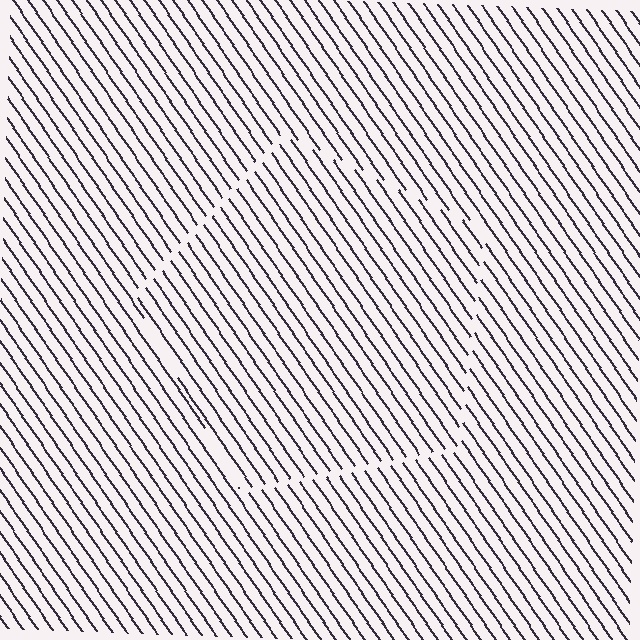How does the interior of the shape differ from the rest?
The interior of the shape contains the same grating, shifted by half a period — the contour is defined by the phase discontinuity where line-ends from the inner and outer gratings abut.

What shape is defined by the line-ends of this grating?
An illusory pentagon. The interior of the shape contains the same grating, shifted by half a period — the contour is defined by the phase discontinuity where line-ends from the inner and outer gratings abut.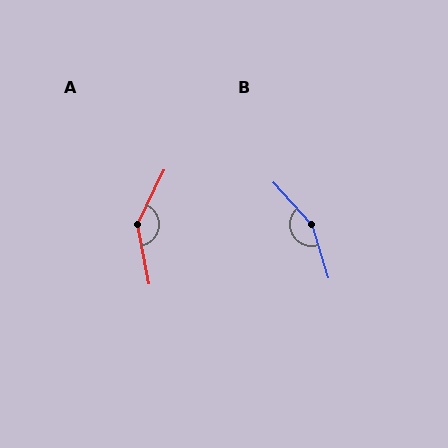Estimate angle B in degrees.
Approximately 155 degrees.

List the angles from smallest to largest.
A (143°), B (155°).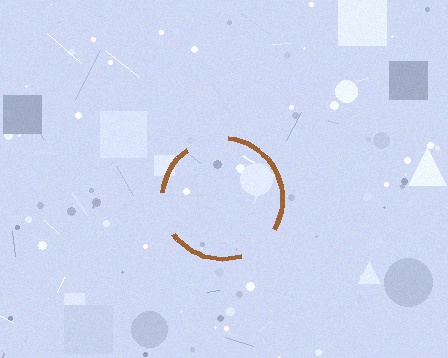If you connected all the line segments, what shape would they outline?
They would outline a circle.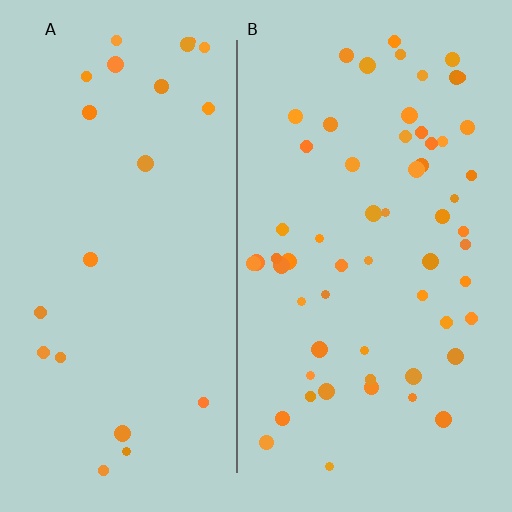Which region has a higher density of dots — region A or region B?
B (the right).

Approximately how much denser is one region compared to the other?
Approximately 2.6× — region B over region A.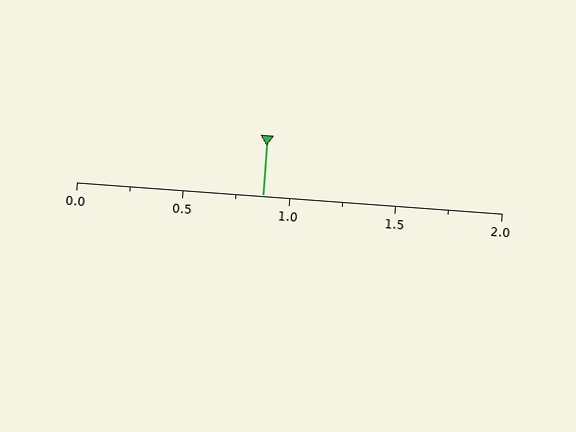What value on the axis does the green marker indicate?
The marker indicates approximately 0.88.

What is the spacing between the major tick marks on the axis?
The major ticks are spaced 0.5 apart.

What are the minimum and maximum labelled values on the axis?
The axis runs from 0.0 to 2.0.